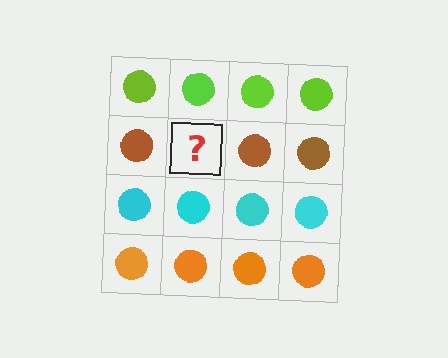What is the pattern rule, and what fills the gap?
The rule is that each row has a consistent color. The gap should be filled with a brown circle.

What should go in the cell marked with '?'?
The missing cell should contain a brown circle.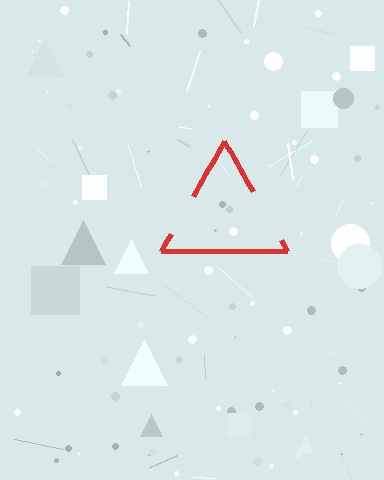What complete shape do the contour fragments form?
The contour fragments form a triangle.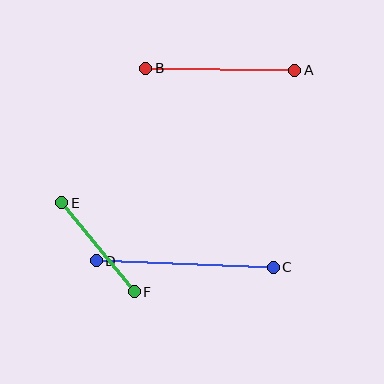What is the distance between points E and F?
The distance is approximately 115 pixels.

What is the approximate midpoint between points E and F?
The midpoint is at approximately (98, 247) pixels.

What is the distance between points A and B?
The distance is approximately 149 pixels.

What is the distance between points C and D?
The distance is approximately 177 pixels.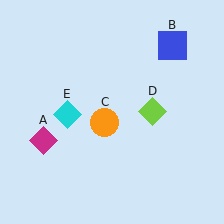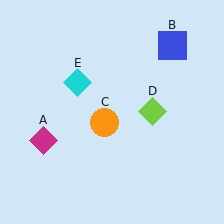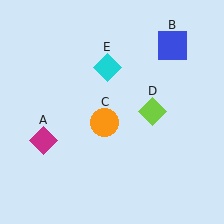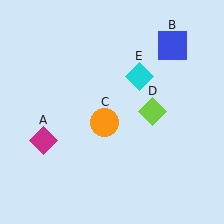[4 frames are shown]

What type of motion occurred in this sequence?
The cyan diamond (object E) rotated clockwise around the center of the scene.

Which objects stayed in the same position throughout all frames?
Magenta diamond (object A) and blue square (object B) and orange circle (object C) and lime diamond (object D) remained stationary.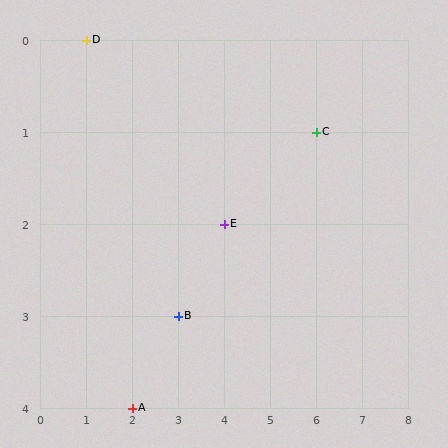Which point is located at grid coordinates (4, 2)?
Point E is at (4, 2).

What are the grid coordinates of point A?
Point A is at grid coordinates (2, 4).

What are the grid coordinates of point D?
Point D is at grid coordinates (1, 0).